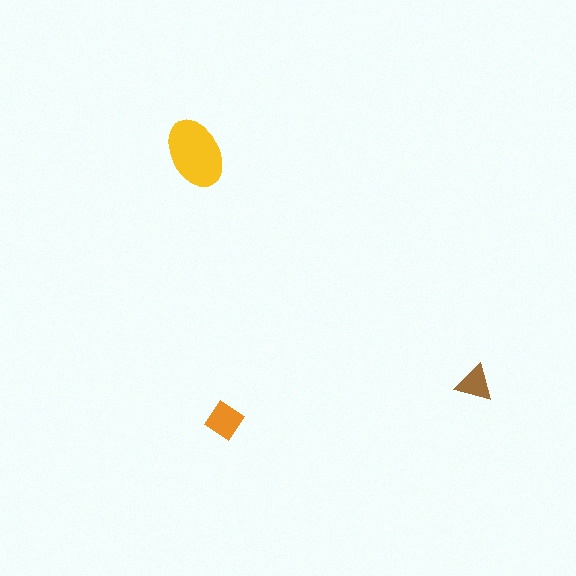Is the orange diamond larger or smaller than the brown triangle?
Larger.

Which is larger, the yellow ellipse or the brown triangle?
The yellow ellipse.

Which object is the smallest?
The brown triangle.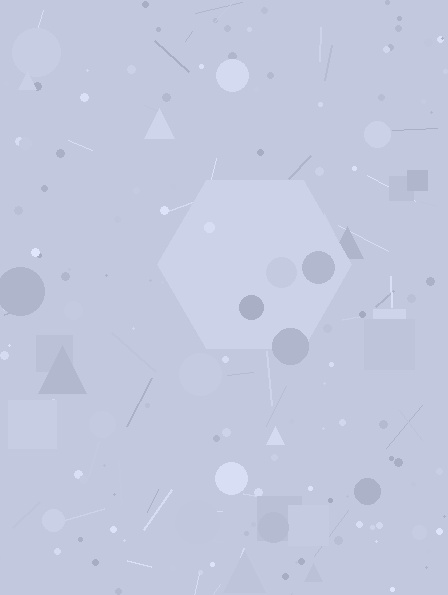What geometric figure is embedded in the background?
A hexagon is embedded in the background.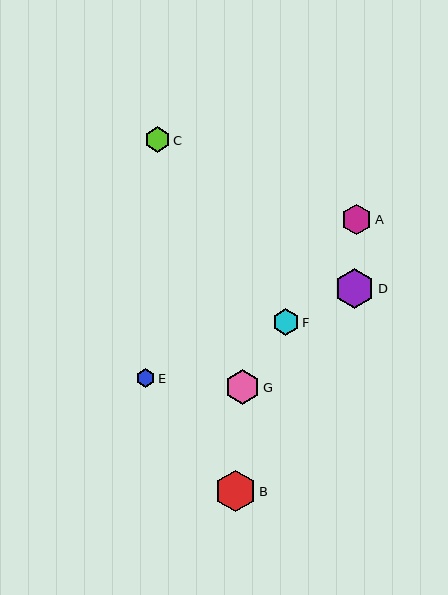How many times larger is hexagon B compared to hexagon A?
Hexagon B is approximately 1.3 times the size of hexagon A.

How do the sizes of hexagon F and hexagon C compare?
Hexagon F and hexagon C are approximately the same size.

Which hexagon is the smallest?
Hexagon E is the smallest with a size of approximately 19 pixels.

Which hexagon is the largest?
Hexagon B is the largest with a size of approximately 41 pixels.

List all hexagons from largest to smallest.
From largest to smallest: B, D, G, A, F, C, E.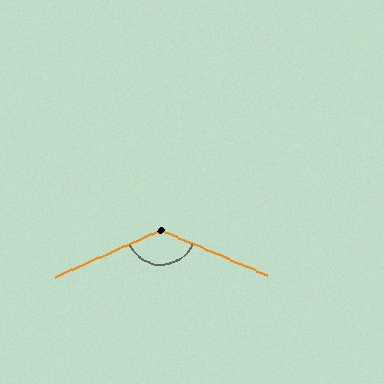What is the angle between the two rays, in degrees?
Approximately 133 degrees.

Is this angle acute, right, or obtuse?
It is obtuse.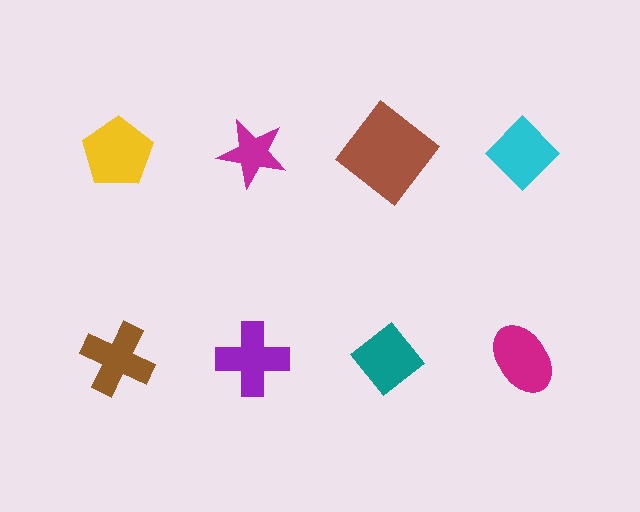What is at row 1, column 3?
A brown diamond.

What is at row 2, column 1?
A brown cross.